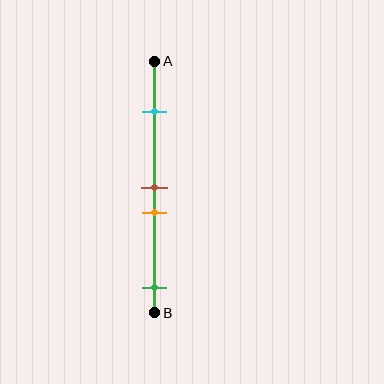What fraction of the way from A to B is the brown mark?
The brown mark is approximately 50% (0.5) of the way from A to B.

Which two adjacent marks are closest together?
The brown and orange marks are the closest adjacent pair.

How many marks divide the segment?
There are 4 marks dividing the segment.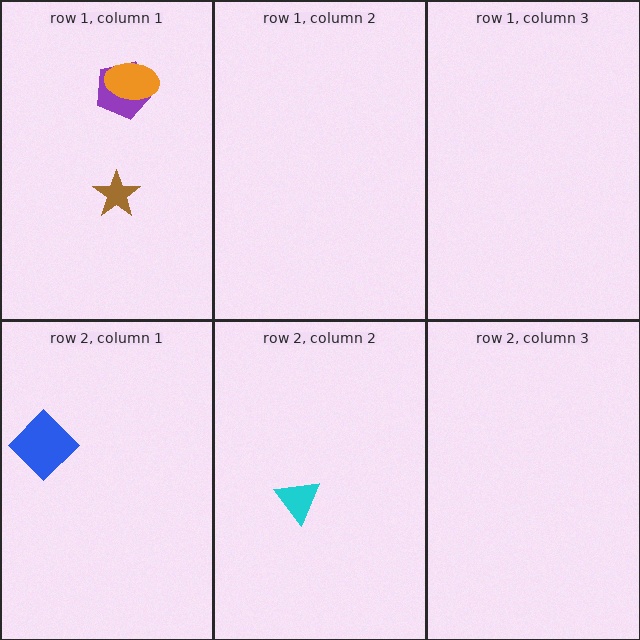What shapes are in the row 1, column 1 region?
The brown star, the purple pentagon, the orange ellipse.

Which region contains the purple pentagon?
The row 1, column 1 region.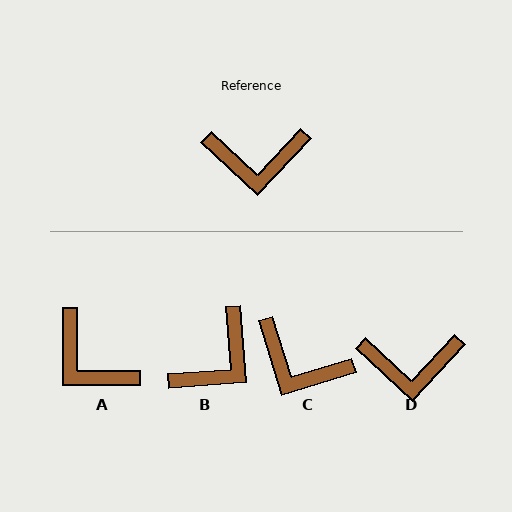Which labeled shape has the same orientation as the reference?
D.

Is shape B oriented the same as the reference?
No, it is off by about 47 degrees.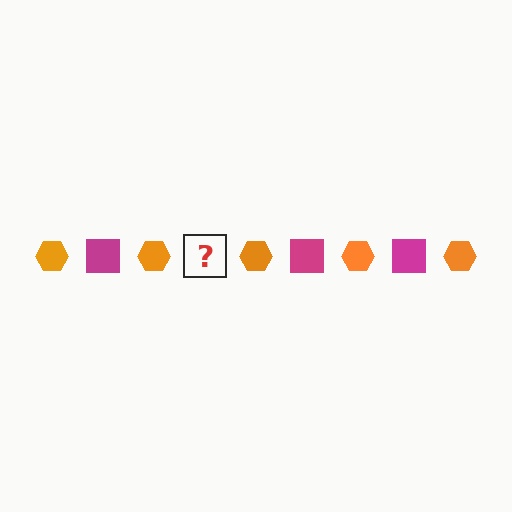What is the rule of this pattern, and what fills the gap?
The rule is that the pattern alternates between orange hexagon and magenta square. The gap should be filled with a magenta square.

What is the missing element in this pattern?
The missing element is a magenta square.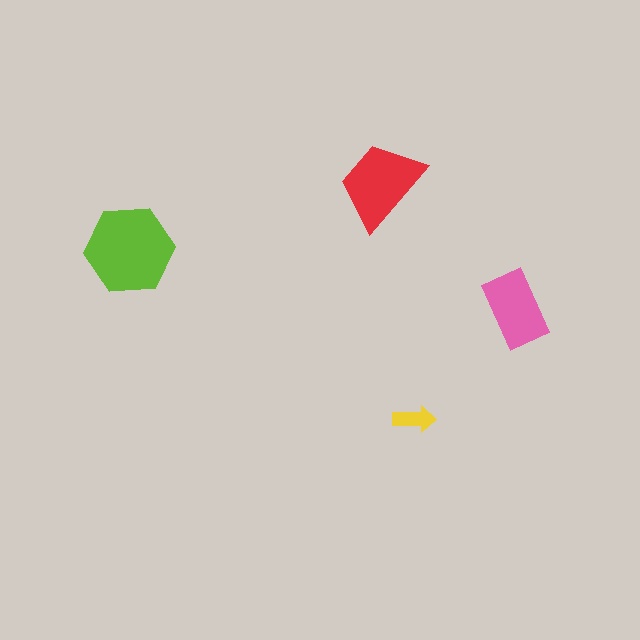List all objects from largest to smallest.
The lime hexagon, the red trapezoid, the pink rectangle, the yellow arrow.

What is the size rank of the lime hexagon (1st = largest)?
1st.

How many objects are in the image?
There are 4 objects in the image.